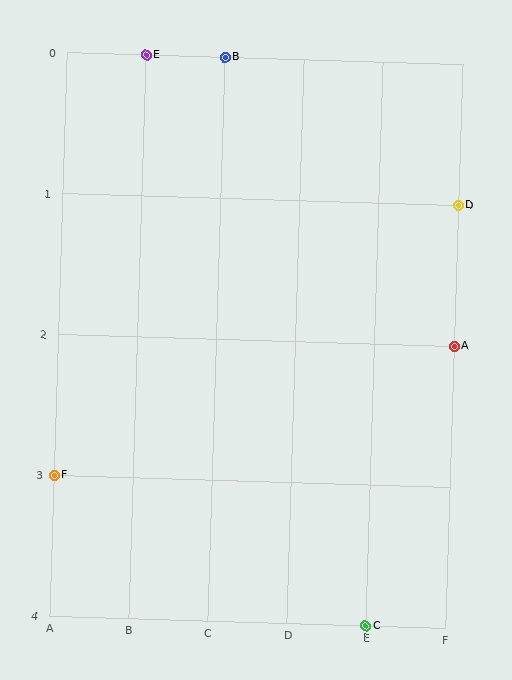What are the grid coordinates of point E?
Point E is at grid coordinates (B, 0).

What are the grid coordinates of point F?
Point F is at grid coordinates (A, 3).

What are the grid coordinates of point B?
Point B is at grid coordinates (C, 0).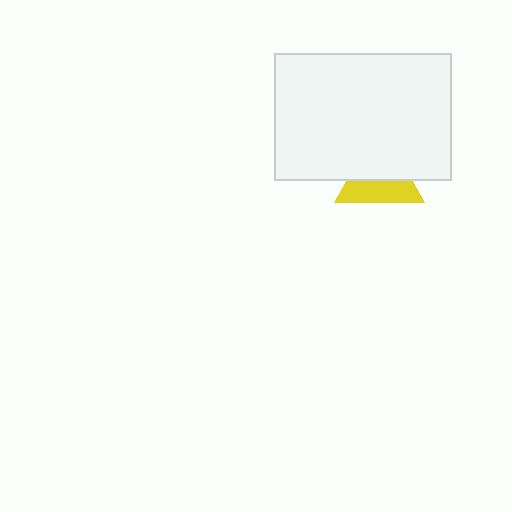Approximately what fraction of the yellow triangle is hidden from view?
Roughly 53% of the yellow triangle is hidden behind the white rectangle.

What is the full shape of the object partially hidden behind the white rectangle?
The partially hidden object is a yellow triangle.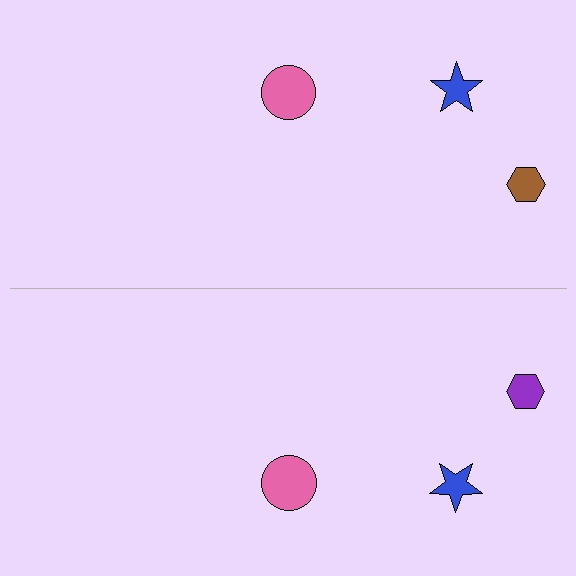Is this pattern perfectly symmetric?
No, the pattern is not perfectly symmetric. The purple hexagon on the bottom side breaks the symmetry — its mirror counterpart is brown.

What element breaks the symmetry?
The purple hexagon on the bottom side breaks the symmetry — its mirror counterpart is brown.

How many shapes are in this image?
There are 6 shapes in this image.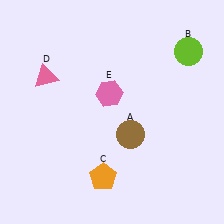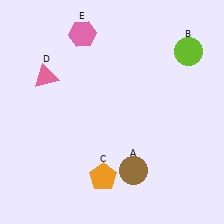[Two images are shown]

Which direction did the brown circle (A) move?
The brown circle (A) moved down.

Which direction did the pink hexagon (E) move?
The pink hexagon (E) moved up.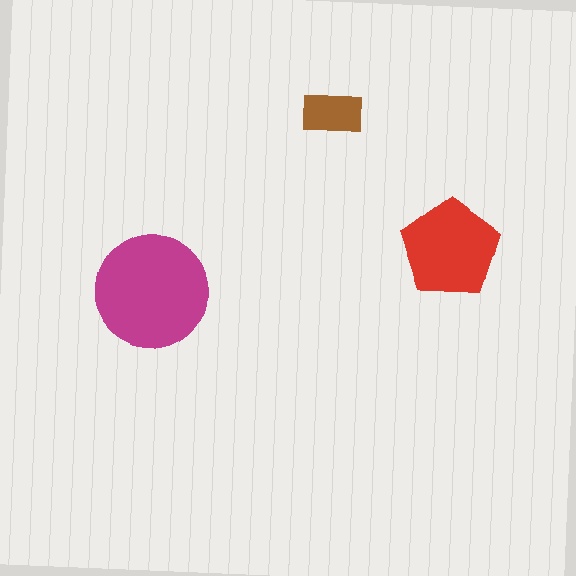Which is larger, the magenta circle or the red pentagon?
The magenta circle.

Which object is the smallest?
The brown rectangle.